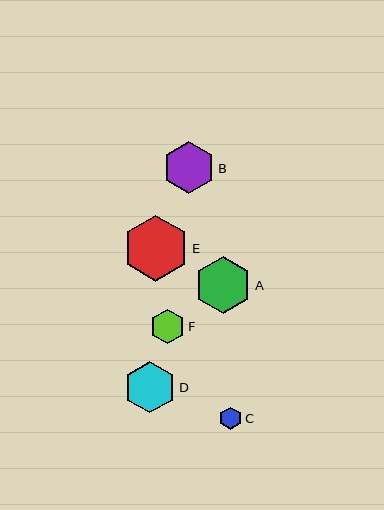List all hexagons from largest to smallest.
From largest to smallest: E, A, D, B, F, C.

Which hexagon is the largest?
Hexagon E is the largest with a size of approximately 66 pixels.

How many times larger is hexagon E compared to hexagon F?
Hexagon E is approximately 1.9 times the size of hexagon F.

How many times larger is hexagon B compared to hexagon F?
Hexagon B is approximately 1.5 times the size of hexagon F.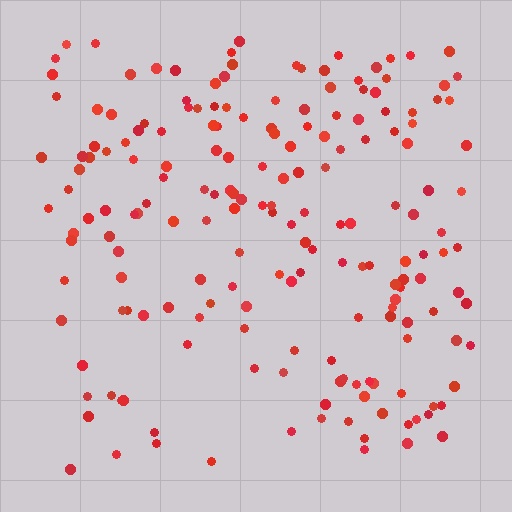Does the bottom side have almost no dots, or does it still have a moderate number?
Still a moderate number, just noticeably fewer than the top.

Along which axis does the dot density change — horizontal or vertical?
Vertical.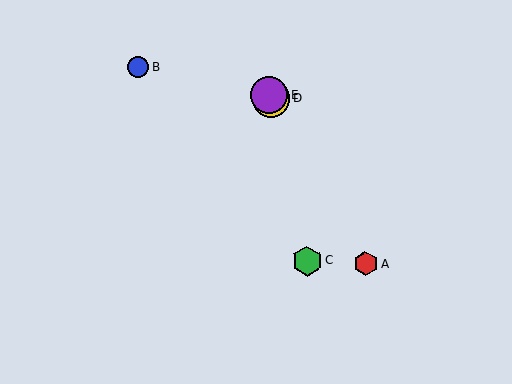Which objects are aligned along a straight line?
Objects A, D, E are aligned along a straight line.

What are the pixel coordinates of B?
Object B is at (138, 67).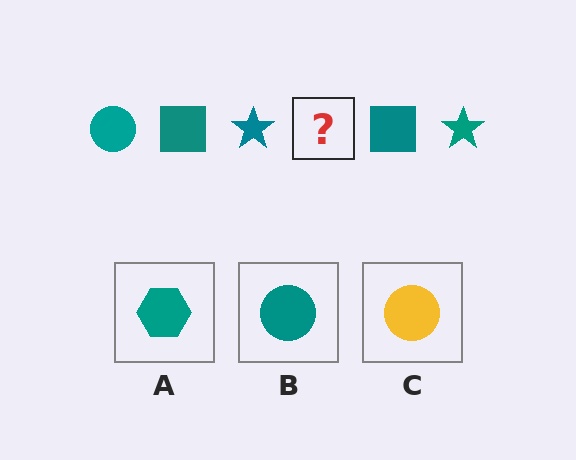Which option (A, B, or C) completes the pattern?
B.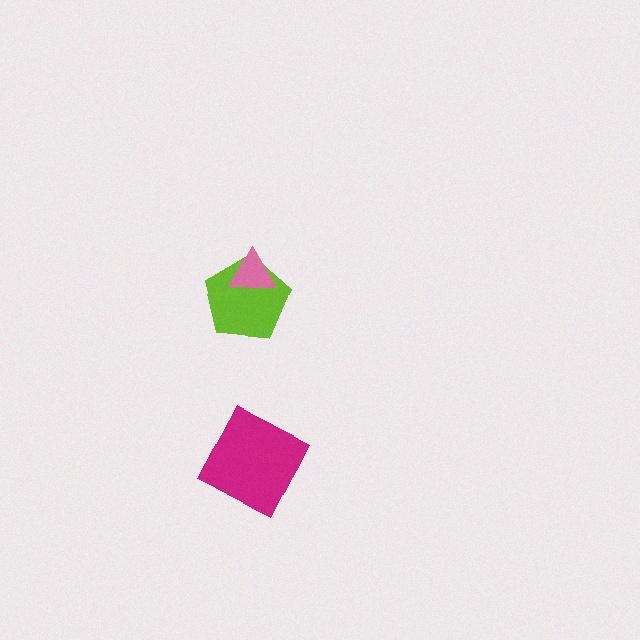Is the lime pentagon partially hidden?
Yes, it is partially covered by another shape.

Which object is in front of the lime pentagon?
The pink triangle is in front of the lime pentagon.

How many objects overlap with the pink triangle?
1 object overlaps with the pink triangle.